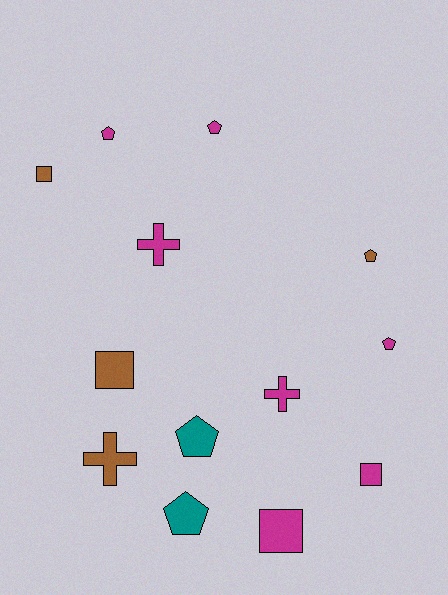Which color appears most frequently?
Magenta, with 7 objects.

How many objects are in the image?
There are 13 objects.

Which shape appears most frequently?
Pentagon, with 6 objects.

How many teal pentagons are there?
There are 2 teal pentagons.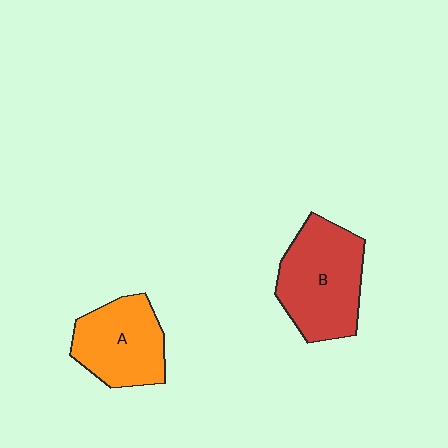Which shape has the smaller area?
Shape A (orange).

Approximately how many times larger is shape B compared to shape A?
Approximately 1.2 times.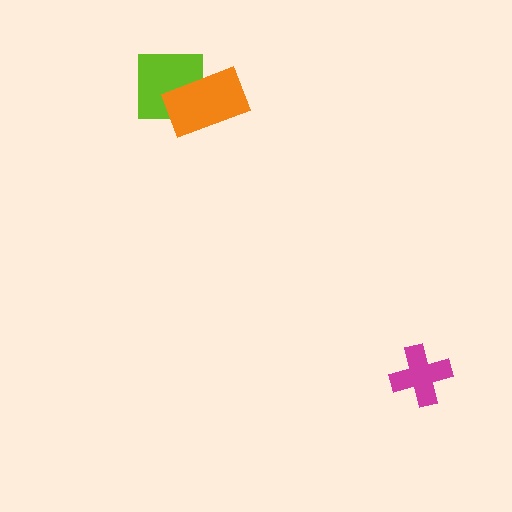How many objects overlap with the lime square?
1 object overlaps with the lime square.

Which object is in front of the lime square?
The orange rectangle is in front of the lime square.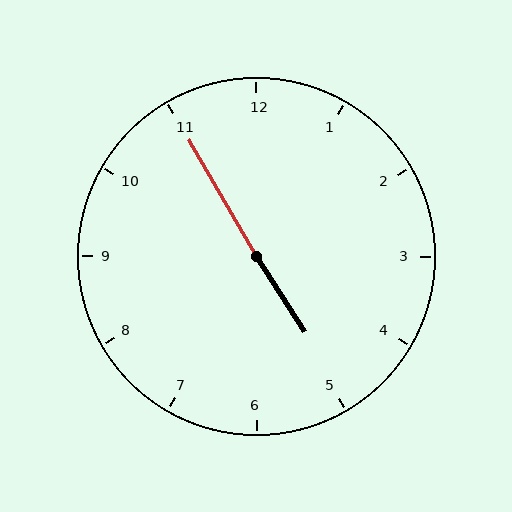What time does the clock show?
4:55.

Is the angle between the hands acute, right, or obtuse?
It is obtuse.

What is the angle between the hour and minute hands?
Approximately 178 degrees.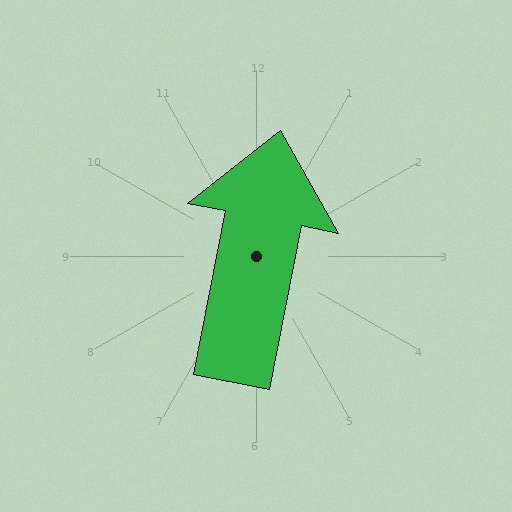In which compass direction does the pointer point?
North.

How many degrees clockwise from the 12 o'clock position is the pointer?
Approximately 11 degrees.